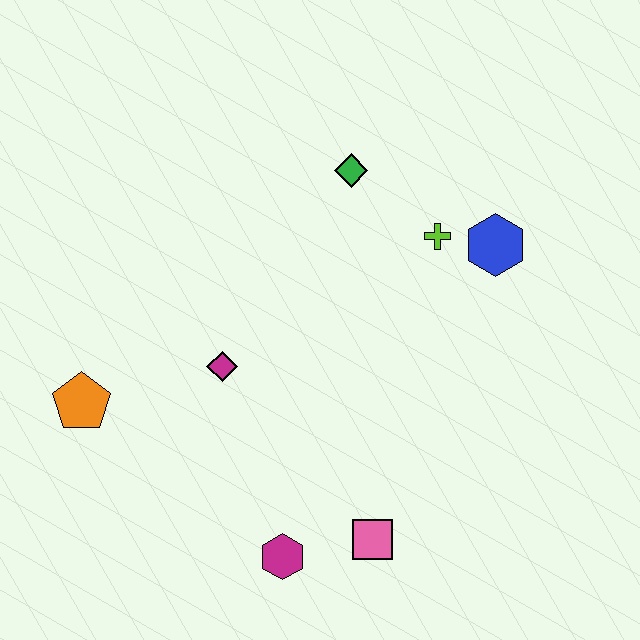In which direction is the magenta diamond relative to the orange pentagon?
The magenta diamond is to the right of the orange pentagon.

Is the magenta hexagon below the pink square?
Yes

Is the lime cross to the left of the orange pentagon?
No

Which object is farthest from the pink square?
The green diamond is farthest from the pink square.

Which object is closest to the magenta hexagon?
The pink square is closest to the magenta hexagon.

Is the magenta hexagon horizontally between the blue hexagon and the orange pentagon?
Yes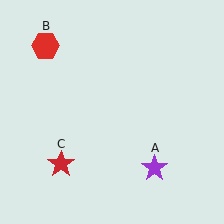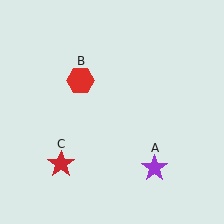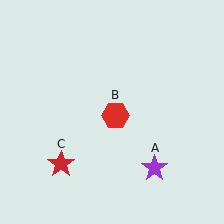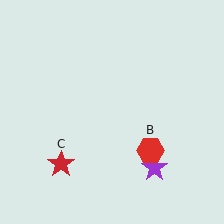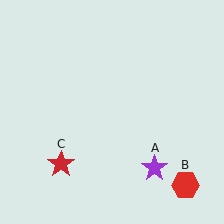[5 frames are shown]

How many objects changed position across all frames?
1 object changed position: red hexagon (object B).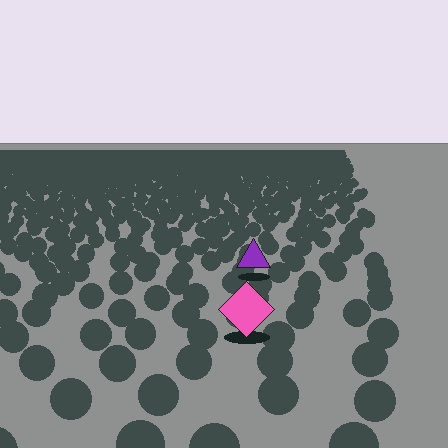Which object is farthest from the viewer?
The purple triangle is farthest from the viewer. It appears smaller and the ground texture around it is denser.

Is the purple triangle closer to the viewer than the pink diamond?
No. The pink diamond is closer — you can tell from the texture gradient: the ground texture is coarser near it.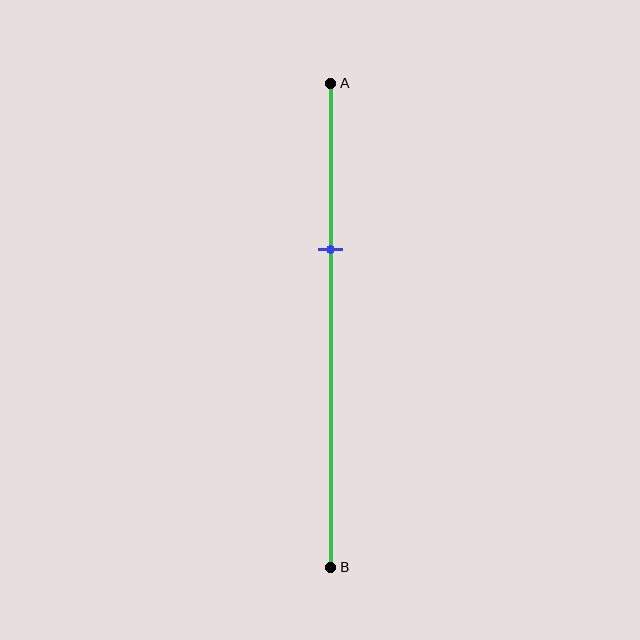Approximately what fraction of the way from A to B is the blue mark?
The blue mark is approximately 35% of the way from A to B.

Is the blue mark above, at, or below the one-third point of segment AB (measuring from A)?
The blue mark is approximately at the one-third point of segment AB.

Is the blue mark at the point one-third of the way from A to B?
Yes, the mark is approximately at the one-third point.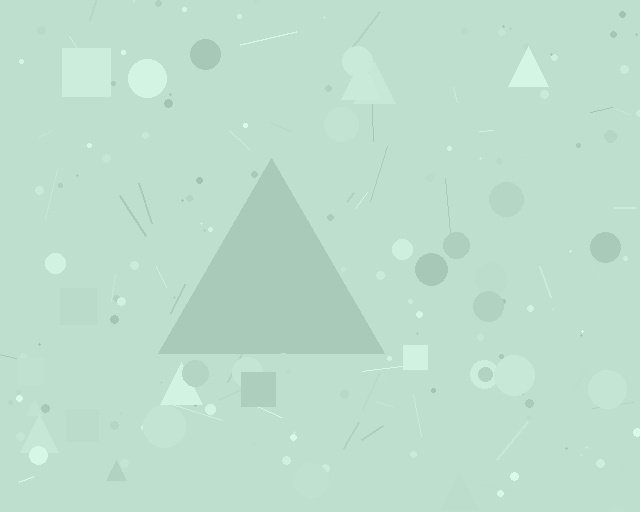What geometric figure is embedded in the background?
A triangle is embedded in the background.